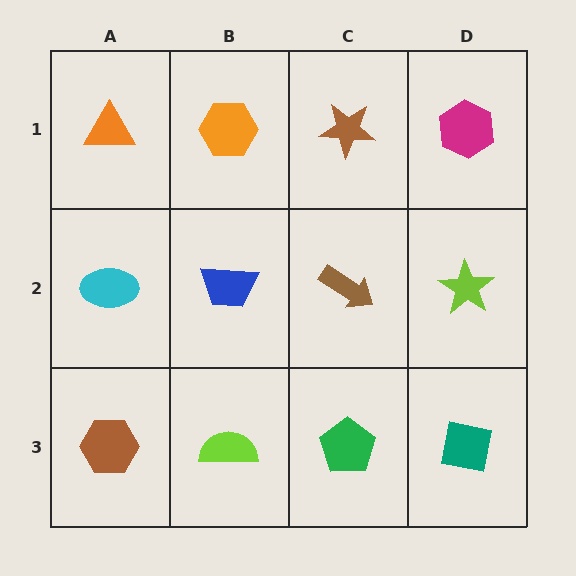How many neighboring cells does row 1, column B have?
3.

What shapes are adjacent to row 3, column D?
A lime star (row 2, column D), a green pentagon (row 3, column C).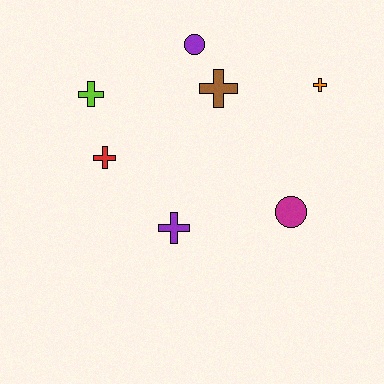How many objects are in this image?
There are 7 objects.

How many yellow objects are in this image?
There are no yellow objects.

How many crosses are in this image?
There are 5 crosses.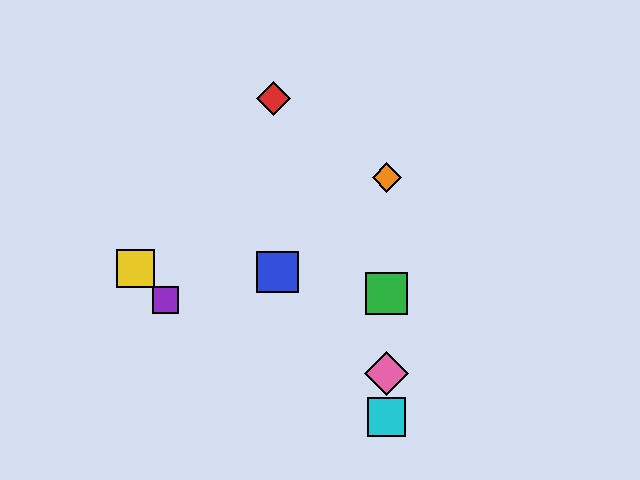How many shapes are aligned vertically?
4 shapes (the green square, the orange diamond, the cyan square, the pink diamond) are aligned vertically.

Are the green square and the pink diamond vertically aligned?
Yes, both are at x≈387.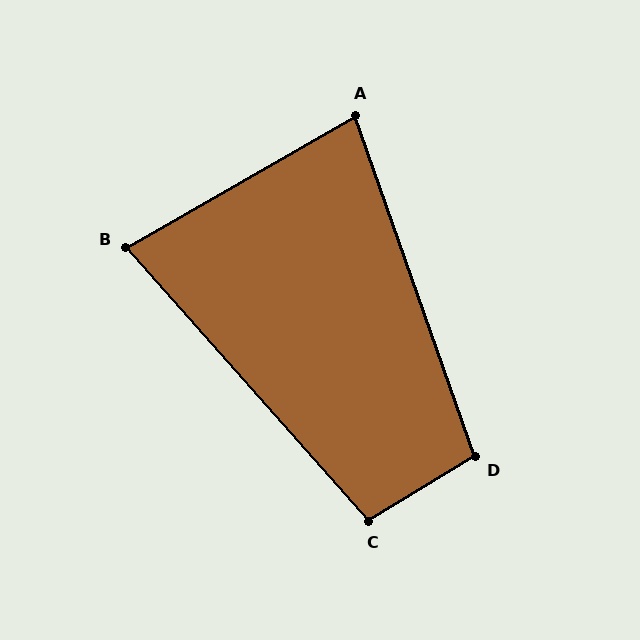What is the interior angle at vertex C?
Approximately 100 degrees (obtuse).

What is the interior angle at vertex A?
Approximately 80 degrees (acute).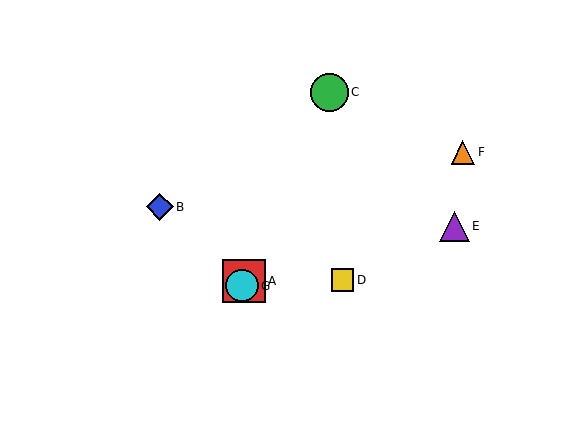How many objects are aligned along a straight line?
3 objects (A, C, G) are aligned along a straight line.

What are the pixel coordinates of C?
Object C is at (329, 92).